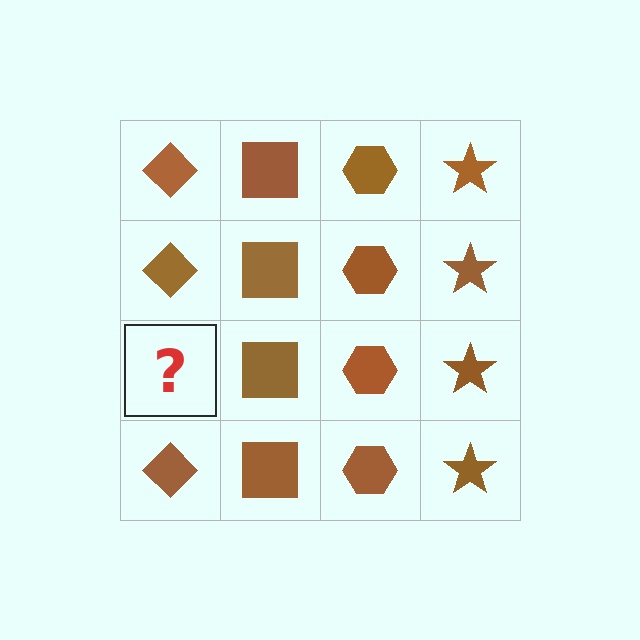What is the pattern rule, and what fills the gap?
The rule is that each column has a consistent shape. The gap should be filled with a brown diamond.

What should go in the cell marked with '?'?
The missing cell should contain a brown diamond.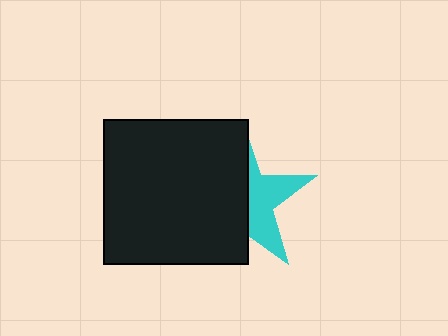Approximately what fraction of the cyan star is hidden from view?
Roughly 60% of the cyan star is hidden behind the black square.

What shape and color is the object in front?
The object in front is a black square.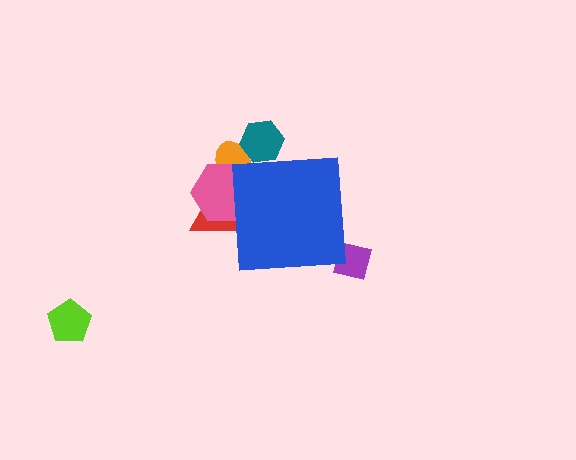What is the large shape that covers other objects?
A blue square.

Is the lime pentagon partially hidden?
No, the lime pentagon is fully visible.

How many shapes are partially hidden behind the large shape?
5 shapes are partially hidden.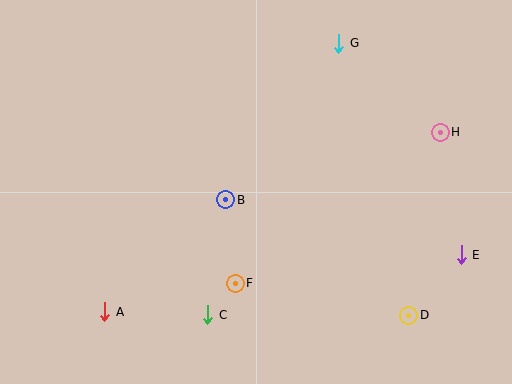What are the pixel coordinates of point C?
Point C is at (208, 315).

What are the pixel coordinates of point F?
Point F is at (235, 283).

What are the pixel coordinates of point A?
Point A is at (105, 312).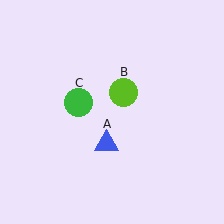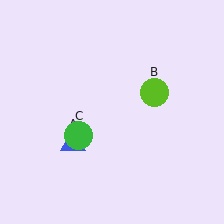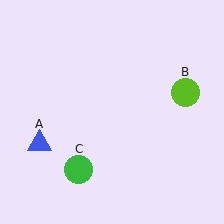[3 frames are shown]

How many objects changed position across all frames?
3 objects changed position: blue triangle (object A), lime circle (object B), green circle (object C).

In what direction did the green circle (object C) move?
The green circle (object C) moved down.